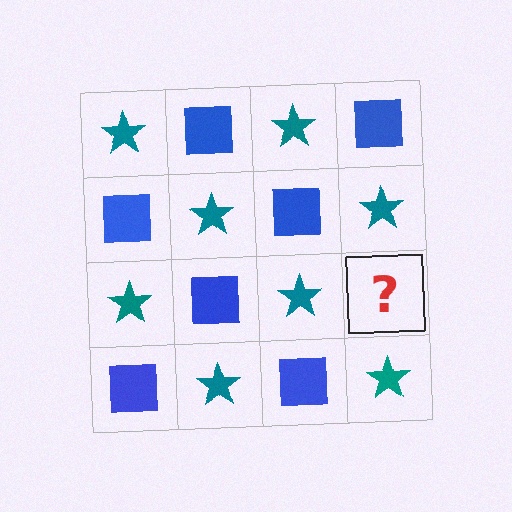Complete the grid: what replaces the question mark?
The question mark should be replaced with a blue square.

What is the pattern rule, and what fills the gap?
The rule is that it alternates teal star and blue square in a checkerboard pattern. The gap should be filled with a blue square.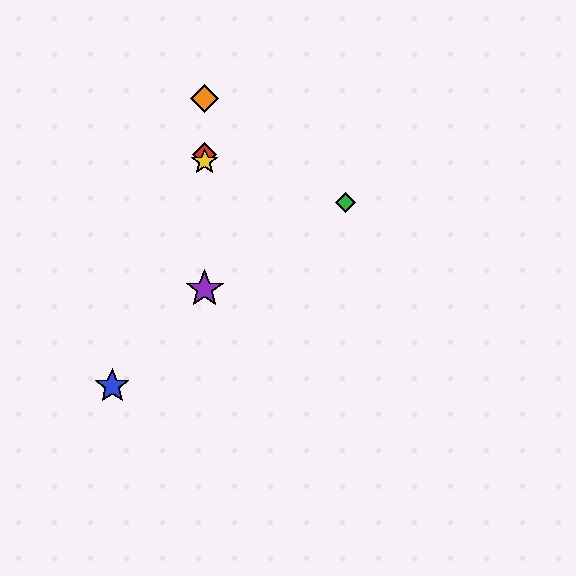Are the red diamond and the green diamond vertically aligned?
No, the red diamond is at x≈205 and the green diamond is at x≈345.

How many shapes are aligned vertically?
4 shapes (the red diamond, the yellow star, the purple star, the orange diamond) are aligned vertically.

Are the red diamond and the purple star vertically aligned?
Yes, both are at x≈205.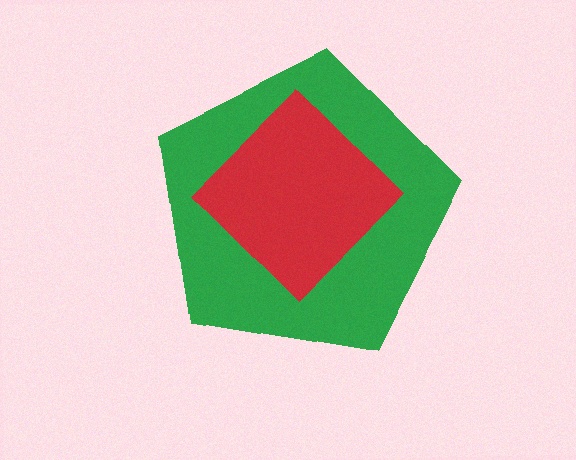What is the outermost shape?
The green pentagon.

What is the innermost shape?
The red diamond.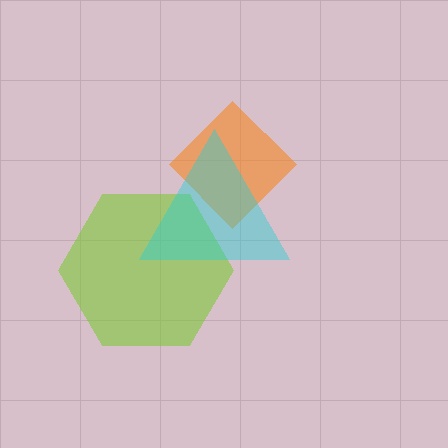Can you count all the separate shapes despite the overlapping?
Yes, there are 3 separate shapes.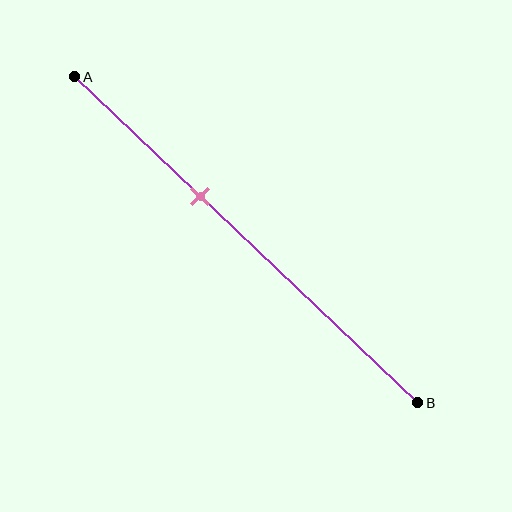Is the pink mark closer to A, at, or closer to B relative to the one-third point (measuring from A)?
The pink mark is closer to point B than the one-third point of segment AB.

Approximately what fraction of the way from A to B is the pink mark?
The pink mark is approximately 35% of the way from A to B.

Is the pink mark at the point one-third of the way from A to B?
No, the mark is at about 35% from A, not at the 33% one-third point.